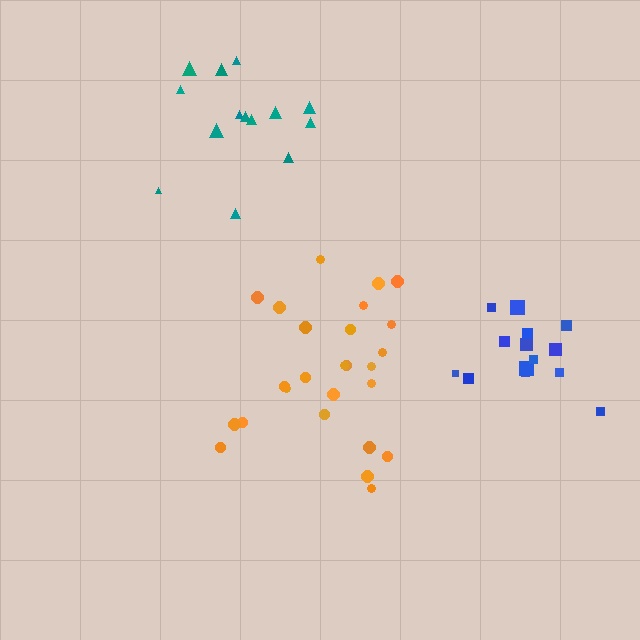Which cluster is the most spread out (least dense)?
Teal.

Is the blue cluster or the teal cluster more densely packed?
Blue.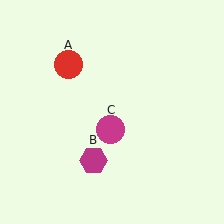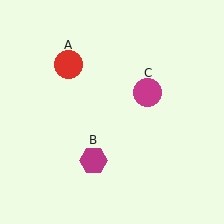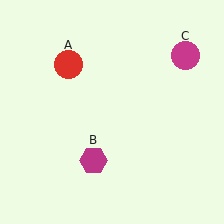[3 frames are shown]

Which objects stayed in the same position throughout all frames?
Red circle (object A) and magenta hexagon (object B) remained stationary.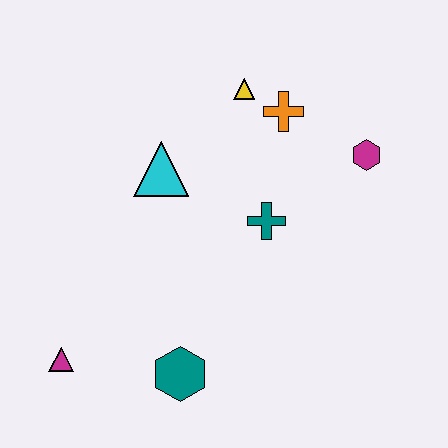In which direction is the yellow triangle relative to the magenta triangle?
The yellow triangle is above the magenta triangle.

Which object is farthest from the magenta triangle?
The magenta hexagon is farthest from the magenta triangle.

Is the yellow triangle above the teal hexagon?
Yes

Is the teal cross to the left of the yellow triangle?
No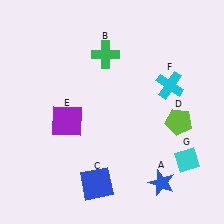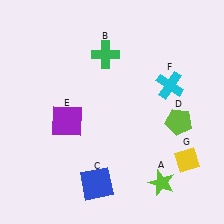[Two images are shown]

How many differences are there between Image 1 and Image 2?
There are 2 differences between the two images.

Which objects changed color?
A changed from blue to lime. G changed from cyan to yellow.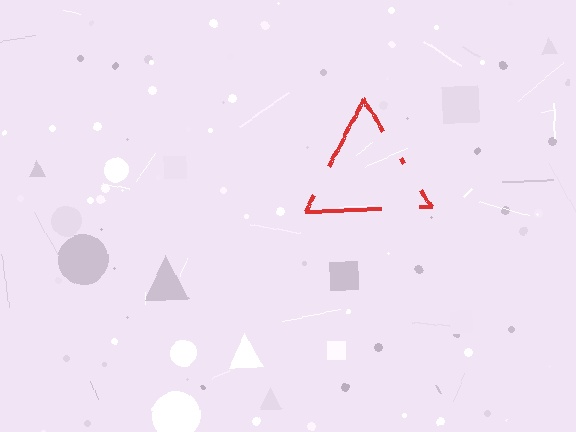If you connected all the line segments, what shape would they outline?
They would outline a triangle.